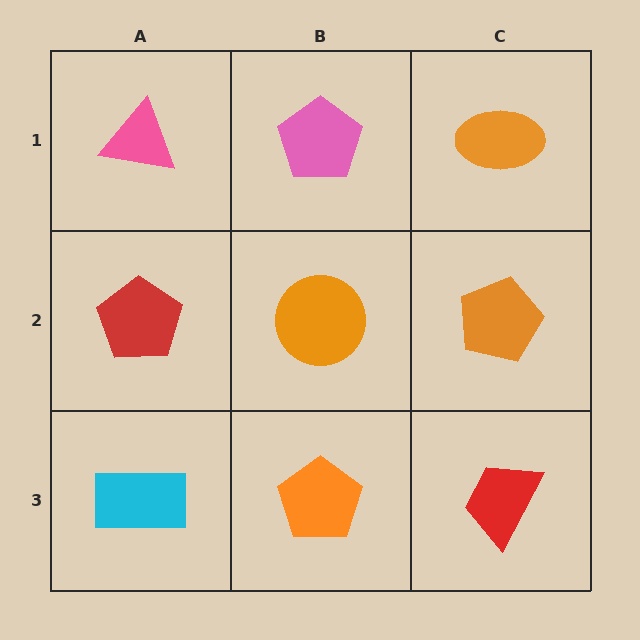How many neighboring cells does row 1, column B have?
3.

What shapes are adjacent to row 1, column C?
An orange pentagon (row 2, column C), a pink pentagon (row 1, column B).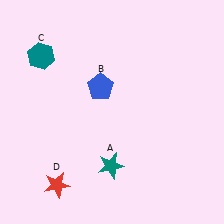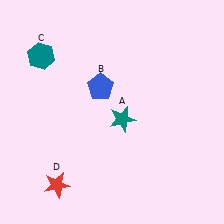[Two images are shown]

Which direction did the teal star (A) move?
The teal star (A) moved up.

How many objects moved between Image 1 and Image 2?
1 object moved between the two images.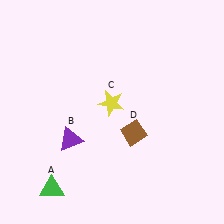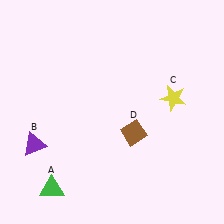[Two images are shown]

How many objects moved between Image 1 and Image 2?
2 objects moved between the two images.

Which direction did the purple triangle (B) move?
The purple triangle (B) moved left.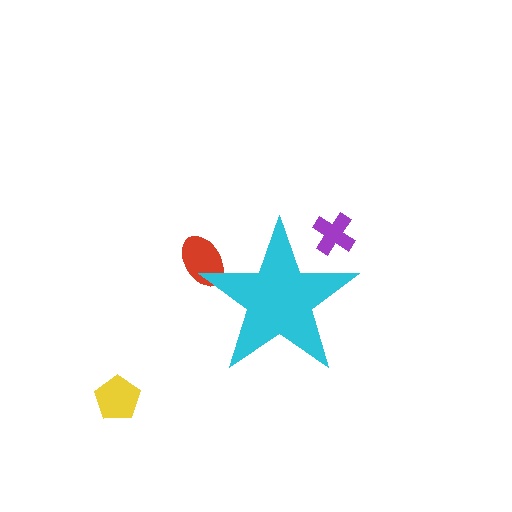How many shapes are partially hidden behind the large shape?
2 shapes are partially hidden.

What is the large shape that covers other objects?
A cyan star.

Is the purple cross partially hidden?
Yes, the purple cross is partially hidden behind the cyan star.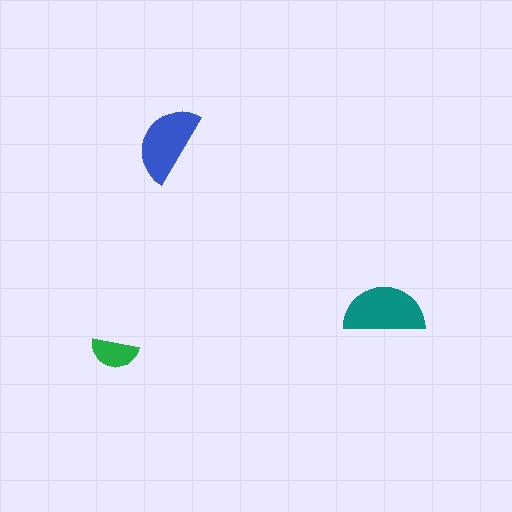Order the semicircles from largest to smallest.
the teal one, the blue one, the green one.